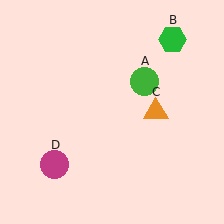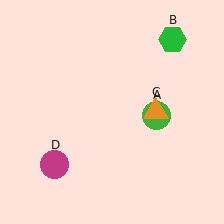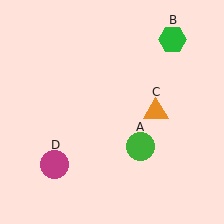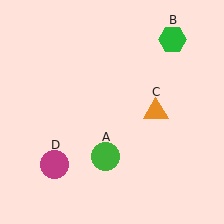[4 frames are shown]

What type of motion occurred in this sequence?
The green circle (object A) rotated clockwise around the center of the scene.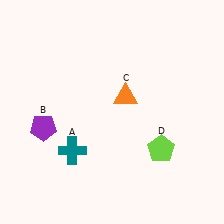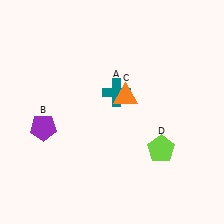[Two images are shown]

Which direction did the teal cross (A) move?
The teal cross (A) moved up.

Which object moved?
The teal cross (A) moved up.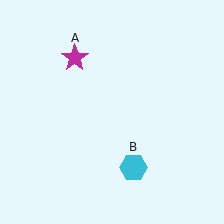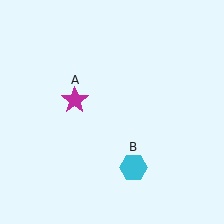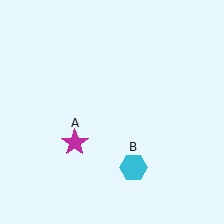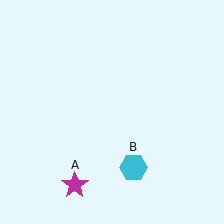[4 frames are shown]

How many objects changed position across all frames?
1 object changed position: magenta star (object A).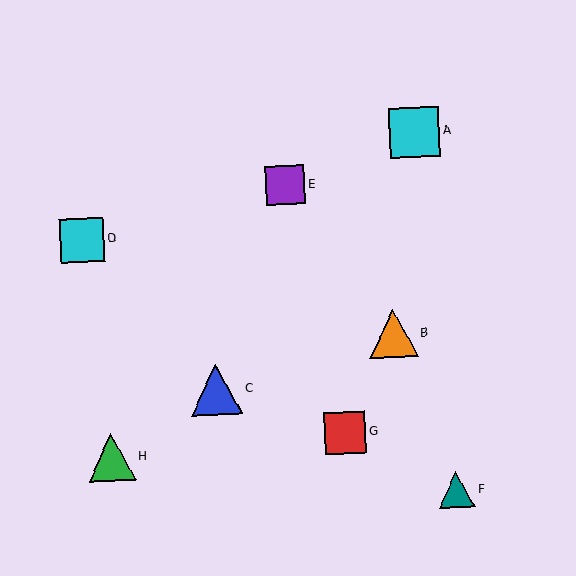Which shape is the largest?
The blue triangle (labeled C) is the largest.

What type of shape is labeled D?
Shape D is a cyan square.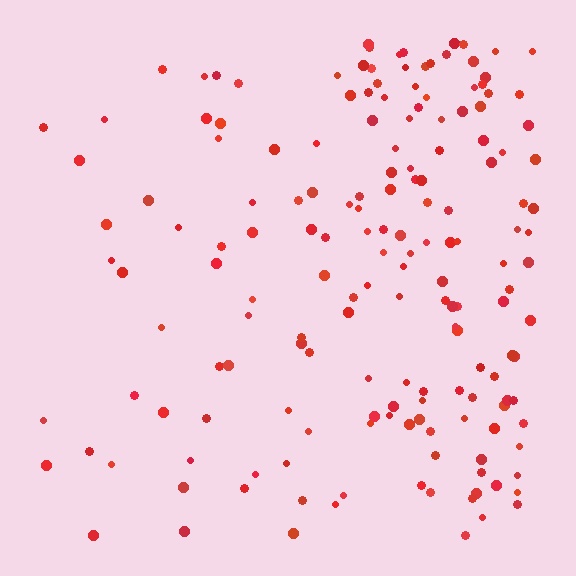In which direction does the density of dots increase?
From left to right, with the right side densest.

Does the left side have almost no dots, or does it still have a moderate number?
Still a moderate number, just noticeably fewer than the right.